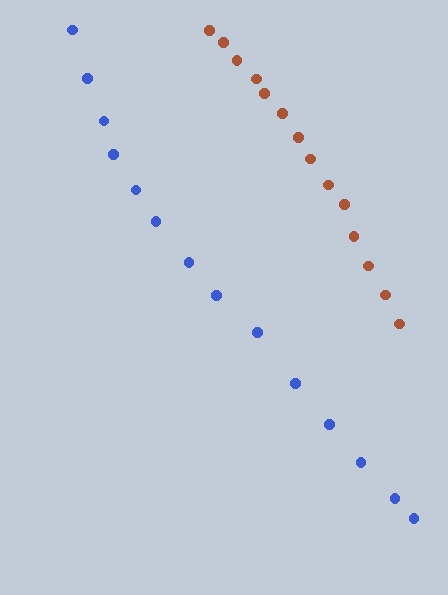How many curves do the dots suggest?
There are 2 distinct paths.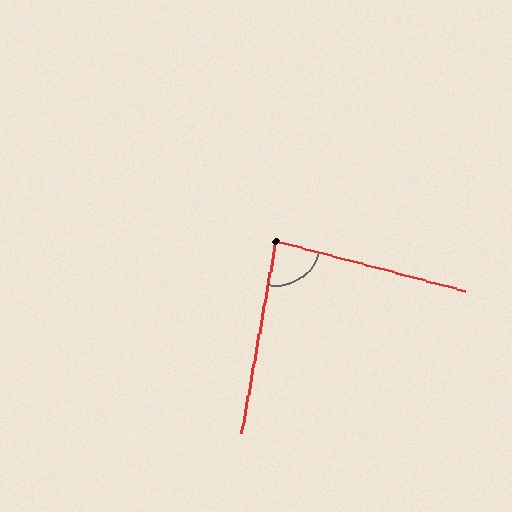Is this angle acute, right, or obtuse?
It is approximately a right angle.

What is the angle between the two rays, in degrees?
Approximately 85 degrees.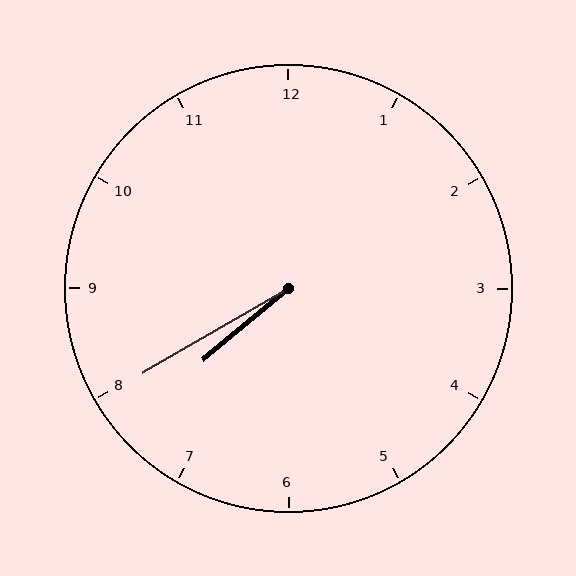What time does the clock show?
7:40.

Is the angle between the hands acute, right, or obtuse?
It is acute.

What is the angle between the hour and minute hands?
Approximately 10 degrees.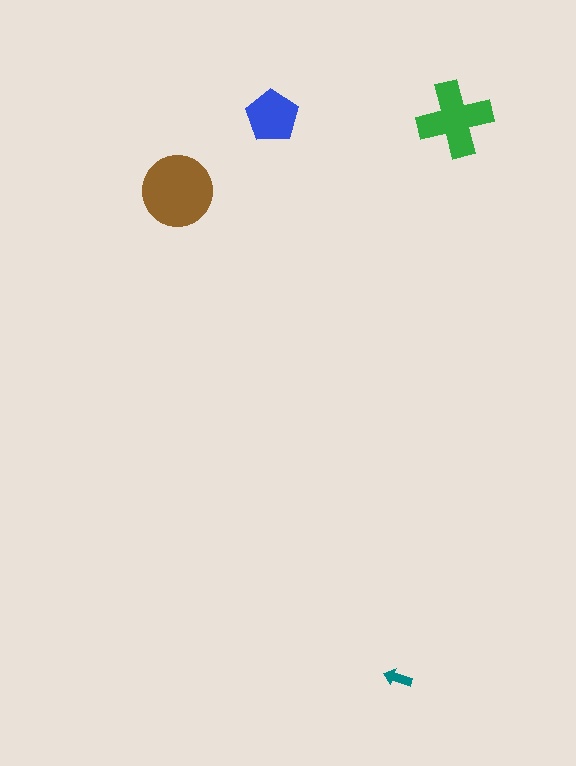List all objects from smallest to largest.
The teal arrow, the blue pentagon, the green cross, the brown circle.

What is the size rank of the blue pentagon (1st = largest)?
3rd.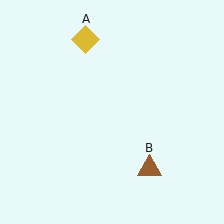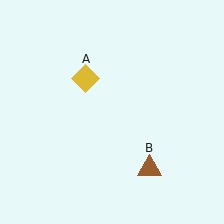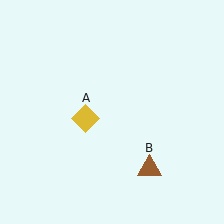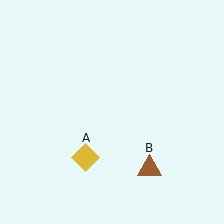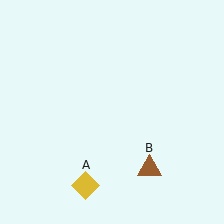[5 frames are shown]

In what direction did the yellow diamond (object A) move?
The yellow diamond (object A) moved down.